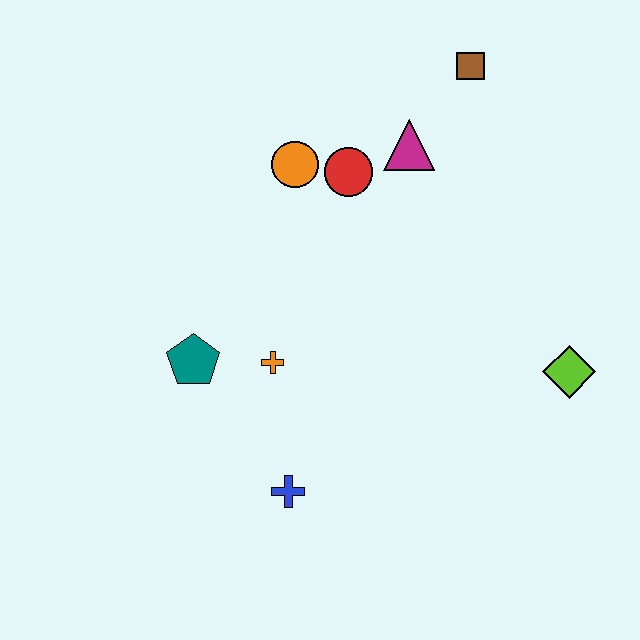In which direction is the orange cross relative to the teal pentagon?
The orange cross is to the right of the teal pentagon.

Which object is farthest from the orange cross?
The brown square is farthest from the orange cross.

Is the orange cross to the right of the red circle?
No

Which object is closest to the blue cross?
The orange cross is closest to the blue cross.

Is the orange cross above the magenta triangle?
No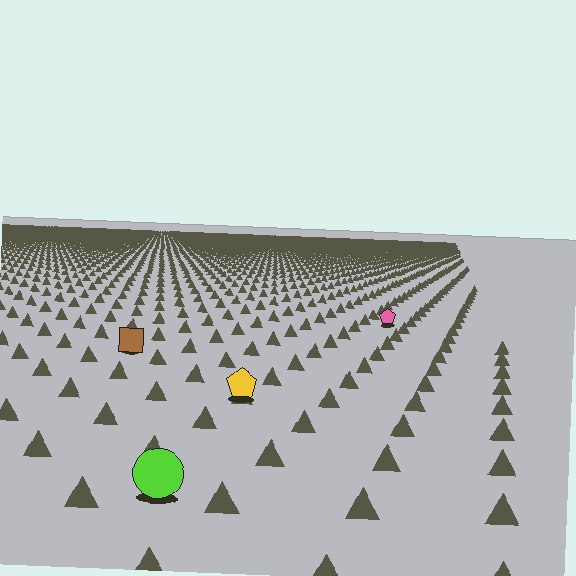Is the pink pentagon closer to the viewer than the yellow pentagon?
No. The yellow pentagon is closer — you can tell from the texture gradient: the ground texture is coarser near it.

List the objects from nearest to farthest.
From nearest to farthest: the lime circle, the yellow pentagon, the brown square, the pink pentagon.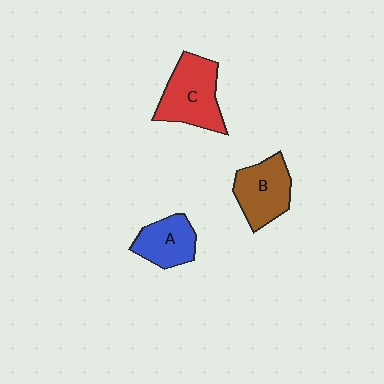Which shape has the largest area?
Shape C (red).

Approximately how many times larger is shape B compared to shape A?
Approximately 1.2 times.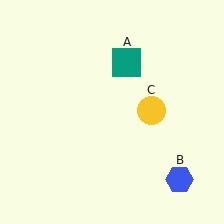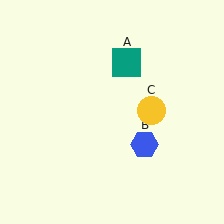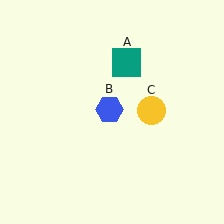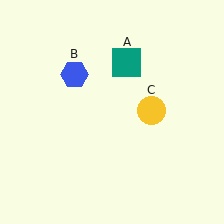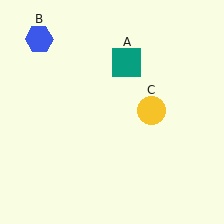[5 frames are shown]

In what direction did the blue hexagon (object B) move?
The blue hexagon (object B) moved up and to the left.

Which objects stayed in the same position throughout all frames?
Teal square (object A) and yellow circle (object C) remained stationary.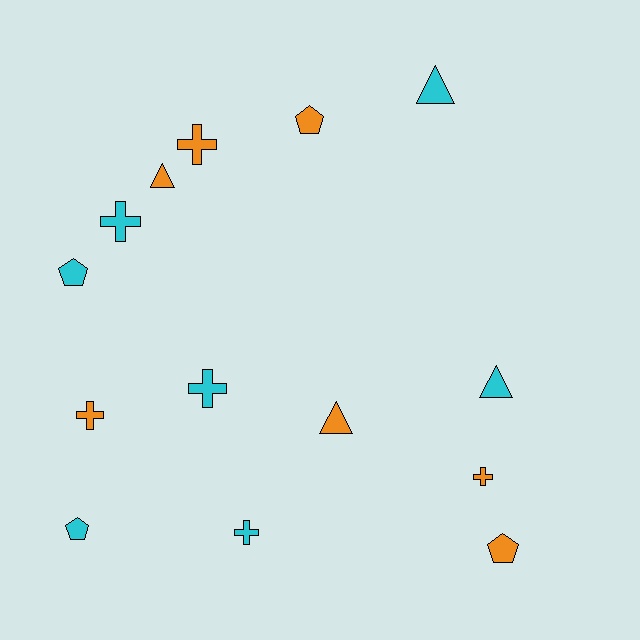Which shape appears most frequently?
Cross, with 6 objects.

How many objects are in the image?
There are 14 objects.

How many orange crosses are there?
There are 3 orange crosses.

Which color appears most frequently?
Orange, with 7 objects.